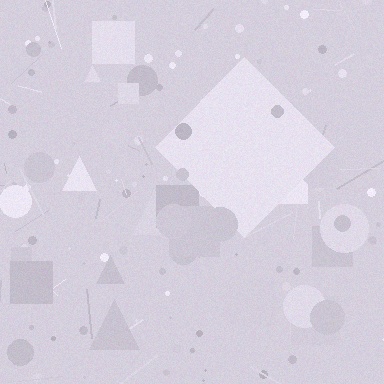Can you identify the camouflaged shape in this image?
The camouflaged shape is a diamond.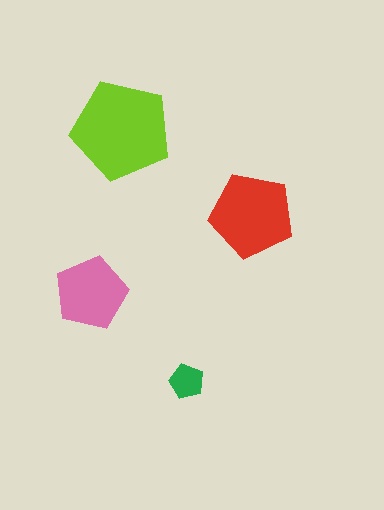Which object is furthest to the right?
The red pentagon is rightmost.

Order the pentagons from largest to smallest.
the lime one, the red one, the pink one, the green one.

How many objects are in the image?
There are 4 objects in the image.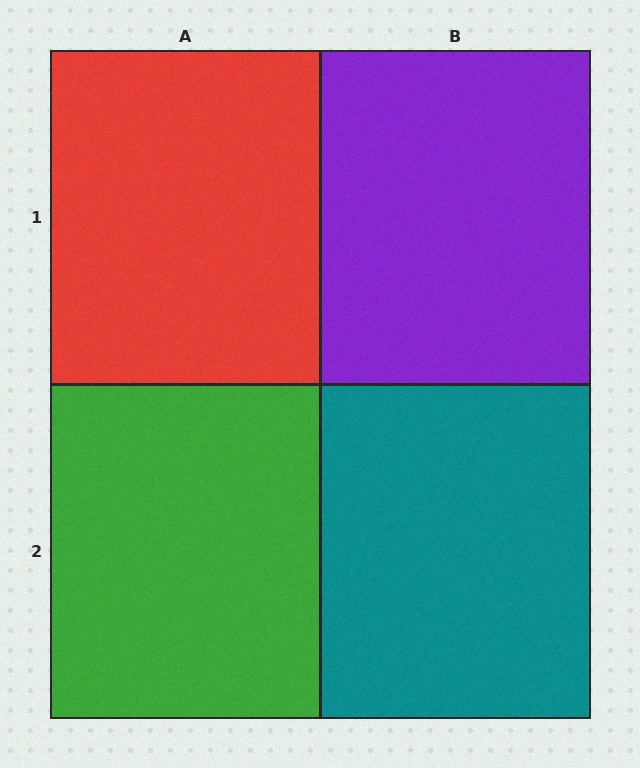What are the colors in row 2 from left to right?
Green, teal.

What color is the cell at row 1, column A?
Red.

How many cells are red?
1 cell is red.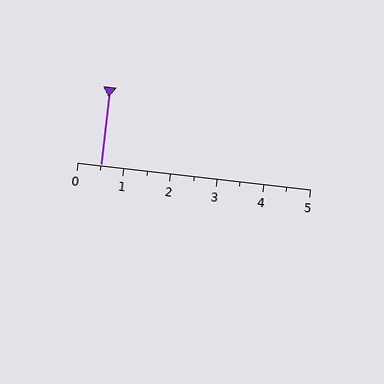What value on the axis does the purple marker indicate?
The marker indicates approximately 0.5.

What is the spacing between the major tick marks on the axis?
The major ticks are spaced 1 apart.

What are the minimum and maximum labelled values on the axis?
The axis runs from 0 to 5.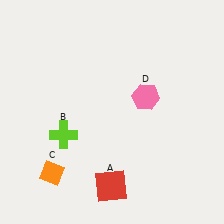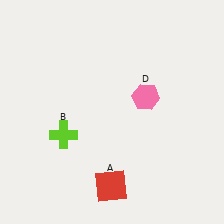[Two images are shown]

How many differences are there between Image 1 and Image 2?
There is 1 difference between the two images.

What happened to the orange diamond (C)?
The orange diamond (C) was removed in Image 2. It was in the bottom-left area of Image 1.